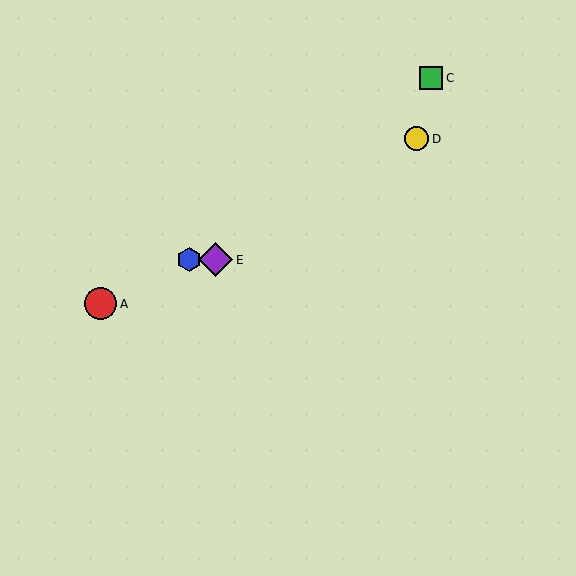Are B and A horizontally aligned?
No, B is at y≈260 and A is at y≈304.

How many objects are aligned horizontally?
2 objects (B, E) are aligned horizontally.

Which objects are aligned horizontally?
Objects B, E are aligned horizontally.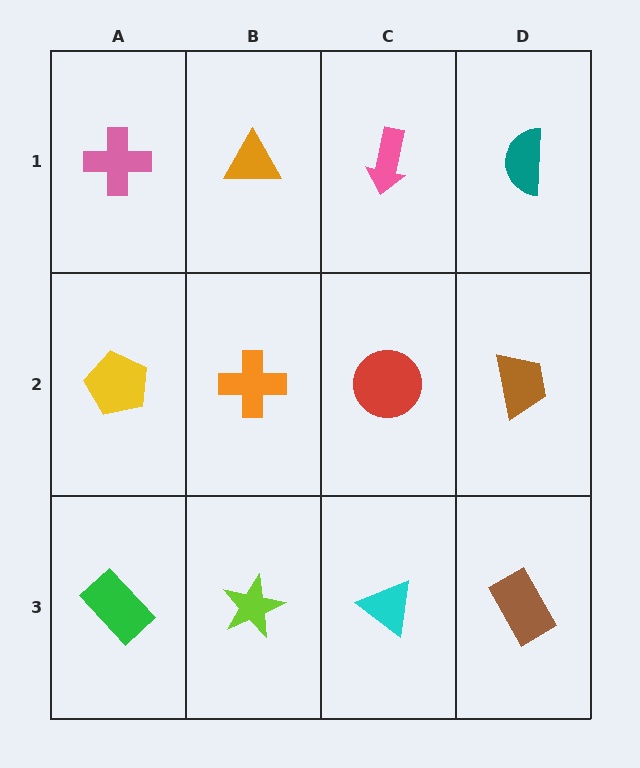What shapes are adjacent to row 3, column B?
An orange cross (row 2, column B), a green rectangle (row 3, column A), a cyan triangle (row 3, column C).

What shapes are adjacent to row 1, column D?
A brown trapezoid (row 2, column D), a pink arrow (row 1, column C).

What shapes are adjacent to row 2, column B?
An orange triangle (row 1, column B), a lime star (row 3, column B), a yellow pentagon (row 2, column A), a red circle (row 2, column C).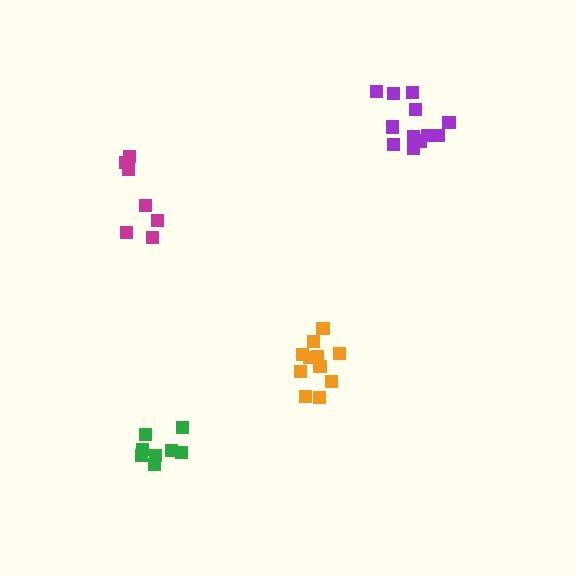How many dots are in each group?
Group 1: 13 dots, Group 2: 7 dots, Group 3: 8 dots, Group 4: 11 dots (39 total).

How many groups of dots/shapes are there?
There are 4 groups.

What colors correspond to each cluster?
The clusters are colored: purple, magenta, green, orange.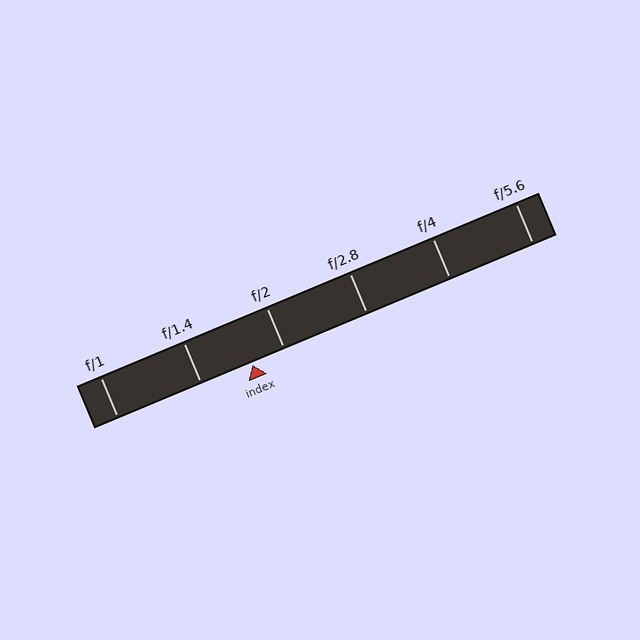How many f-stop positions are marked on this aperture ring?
There are 6 f-stop positions marked.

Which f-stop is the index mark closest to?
The index mark is closest to f/2.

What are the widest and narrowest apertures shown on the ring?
The widest aperture shown is f/1 and the narrowest is f/5.6.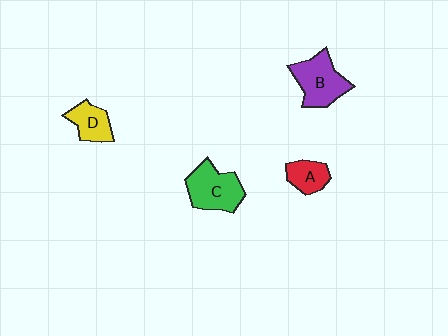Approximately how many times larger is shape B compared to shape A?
Approximately 1.8 times.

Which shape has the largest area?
Shape B (purple).